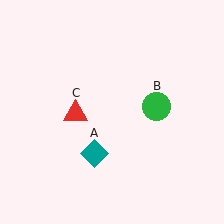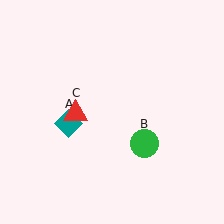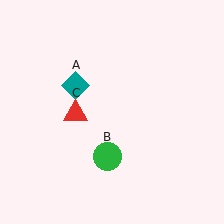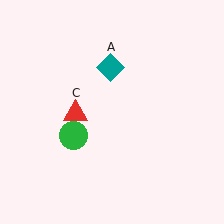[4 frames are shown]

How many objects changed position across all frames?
2 objects changed position: teal diamond (object A), green circle (object B).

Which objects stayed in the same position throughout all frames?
Red triangle (object C) remained stationary.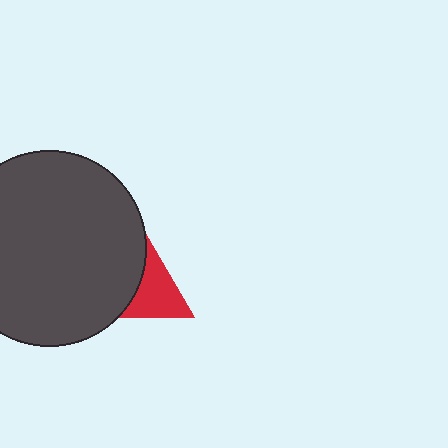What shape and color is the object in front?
The object in front is a dark gray circle.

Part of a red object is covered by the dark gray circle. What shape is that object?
It is a triangle.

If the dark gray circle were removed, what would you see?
You would see the complete red triangle.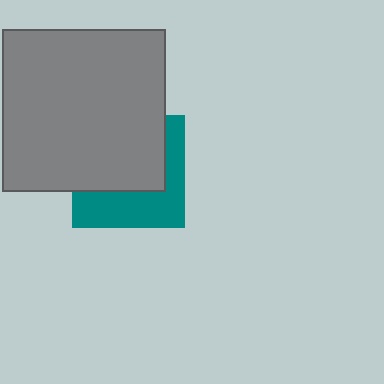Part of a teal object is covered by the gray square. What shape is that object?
It is a square.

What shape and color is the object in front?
The object in front is a gray square.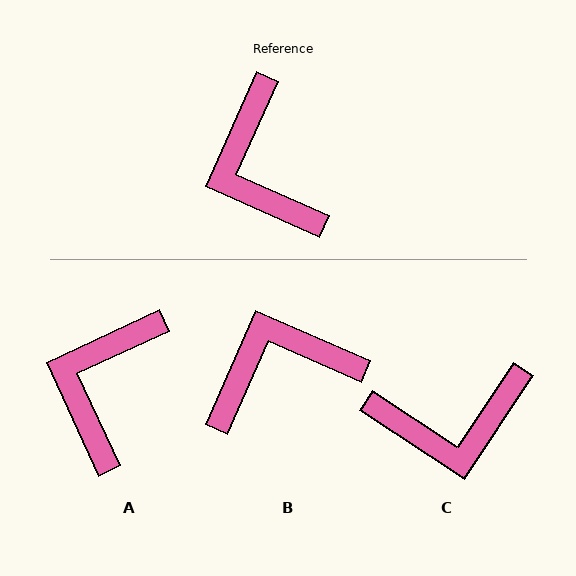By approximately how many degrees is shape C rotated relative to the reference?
Approximately 80 degrees counter-clockwise.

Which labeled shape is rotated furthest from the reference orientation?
B, about 90 degrees away.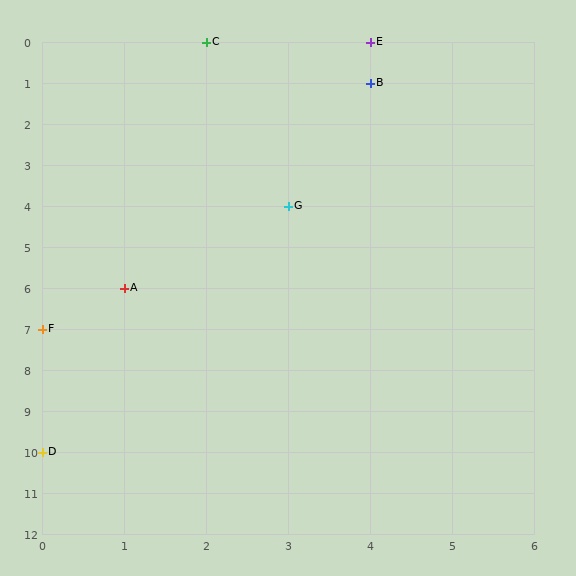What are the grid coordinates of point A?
Point A is at grid coordinates (1, 6).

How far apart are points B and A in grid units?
Points B and A are 3 columns and 5 rows apart (about 5.8 grid units diagonally).